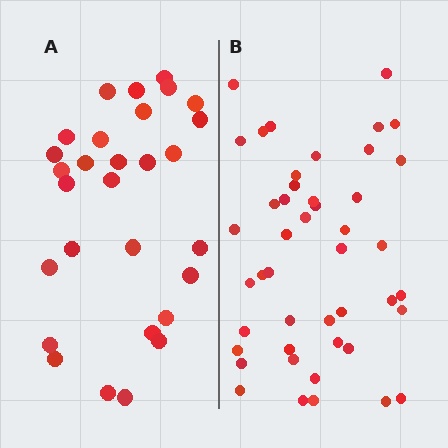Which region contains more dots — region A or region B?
Region B (the right region) has more dots.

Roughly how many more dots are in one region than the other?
Region B has approximately 15 more dots than region A.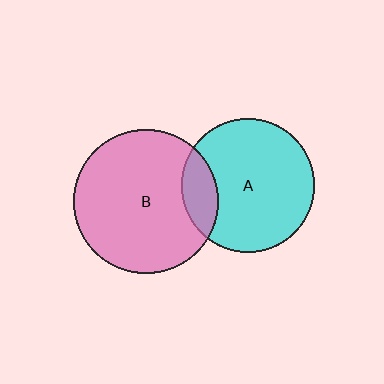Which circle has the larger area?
Circle B (pink).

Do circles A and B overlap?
Yes.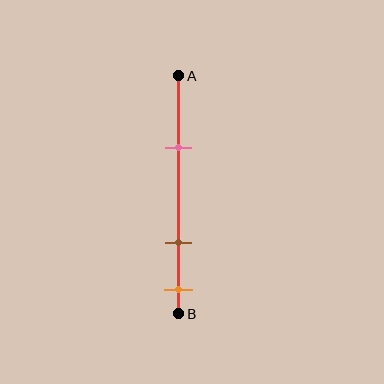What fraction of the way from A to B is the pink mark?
The pink mark is approximately 30% (0.3) of the way from A to B.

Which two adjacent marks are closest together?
The brown and orange marks are the closest adjacent pair.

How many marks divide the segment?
There are 3 marks dividing the segment.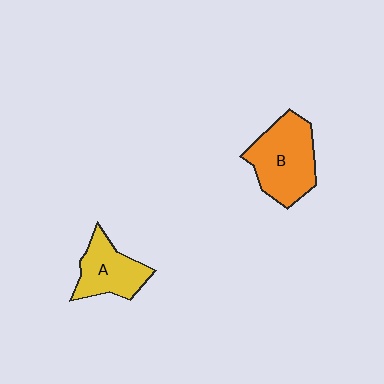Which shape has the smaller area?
Shape A (yellow).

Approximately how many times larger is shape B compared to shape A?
Approximately 1.4 times.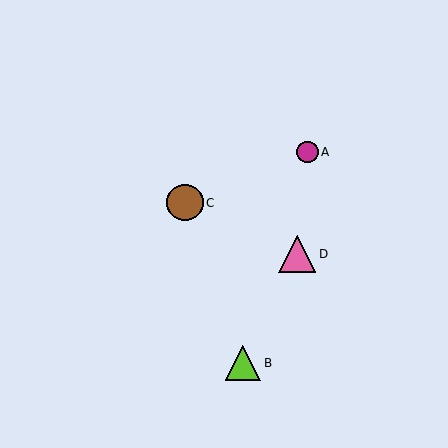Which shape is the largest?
The pink triangle (labeled D) is the largest.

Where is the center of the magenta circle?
The center of the magenta circle is at (307, 152).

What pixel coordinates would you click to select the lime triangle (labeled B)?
Click at (243, 363) to select the lime triangle B.